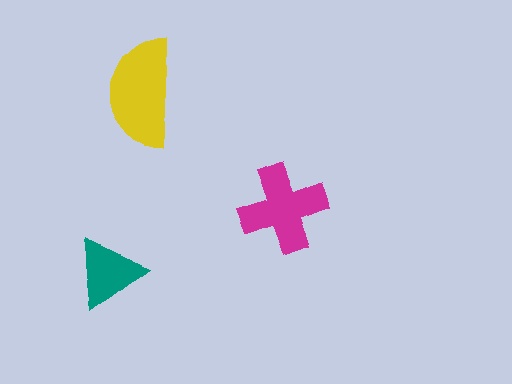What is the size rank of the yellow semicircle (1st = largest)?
1st.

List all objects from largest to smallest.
The yellow semicircle, the magenta cross, the teal triangle.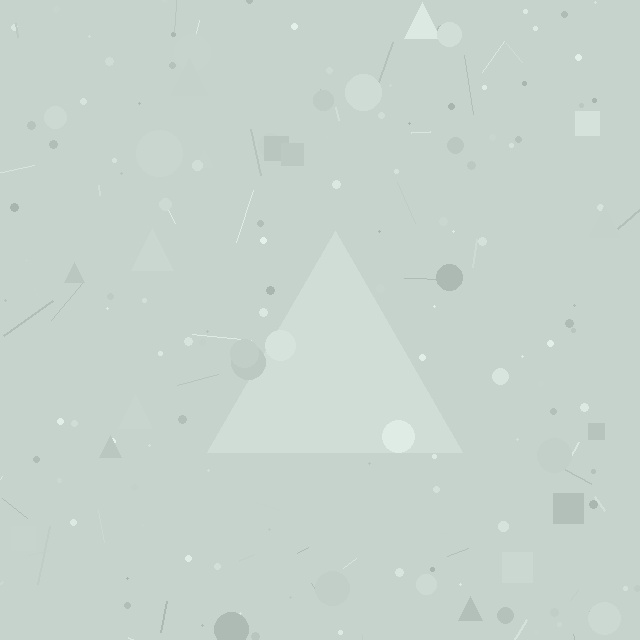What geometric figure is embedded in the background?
A triangle is embedded in the background.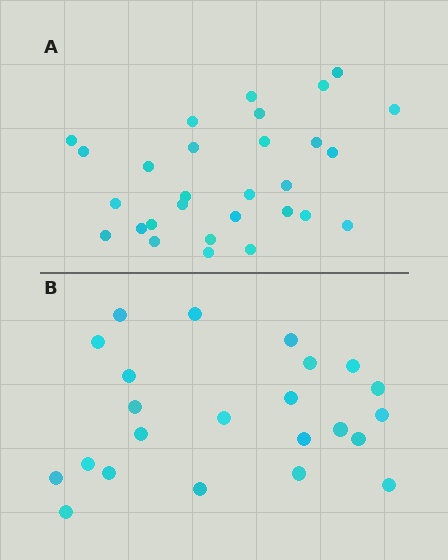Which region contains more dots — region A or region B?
Region A (the top region) has more dots.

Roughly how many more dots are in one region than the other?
Region A has about 6 more dots than region B.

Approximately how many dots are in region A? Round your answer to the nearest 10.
About 30 dots. (The exact count is 29, which rounds to 30.)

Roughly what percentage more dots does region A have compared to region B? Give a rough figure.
About 25% more.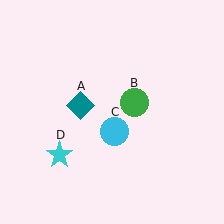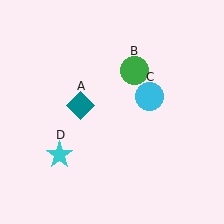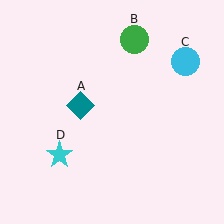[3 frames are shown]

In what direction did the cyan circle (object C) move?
The cyan circle (object C) moved up and to the right.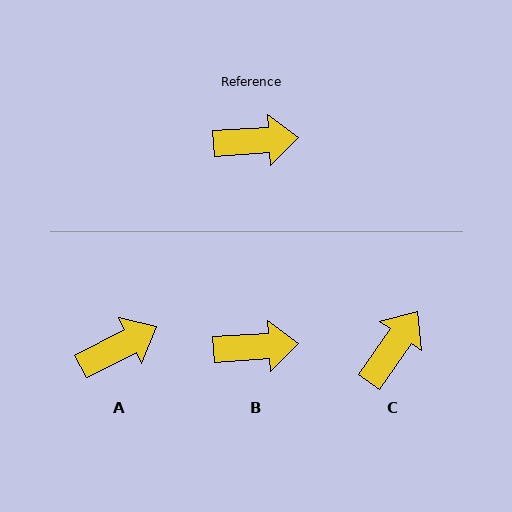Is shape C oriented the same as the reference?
No, it is off by about 52 degrees.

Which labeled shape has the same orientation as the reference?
B.